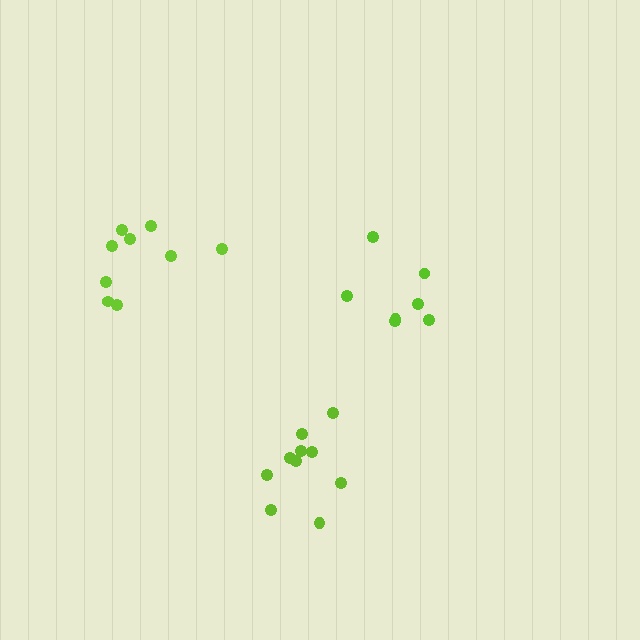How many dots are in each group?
Group 1: 9 dots, Group 2: 10 dots, Group 3: 7 dots (26 total).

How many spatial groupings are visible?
There are 3 spatial groupings.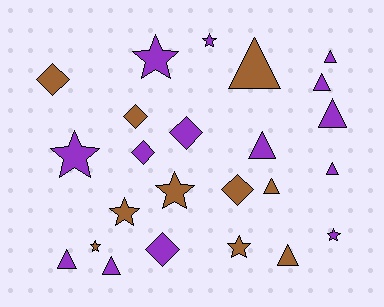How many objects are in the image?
There are 24 objects.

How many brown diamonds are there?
There are 3 brown diamonds.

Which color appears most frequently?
Purple, with 14 objects.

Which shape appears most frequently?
Triangle, with 10 objects.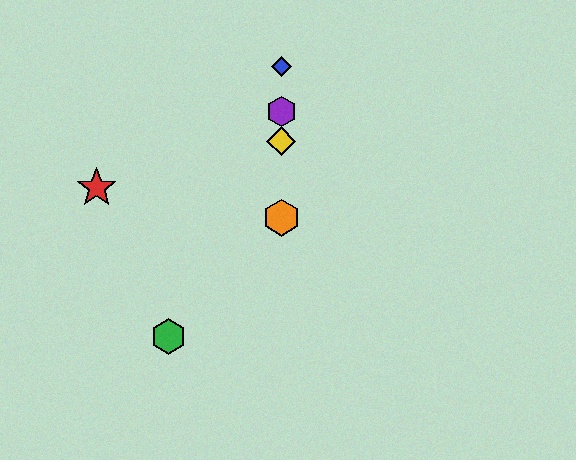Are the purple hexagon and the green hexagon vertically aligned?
No, the purple hexagon is at x≈281 and the green hexagon is at x≈168.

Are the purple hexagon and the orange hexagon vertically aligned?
Yes, both are at x≈281.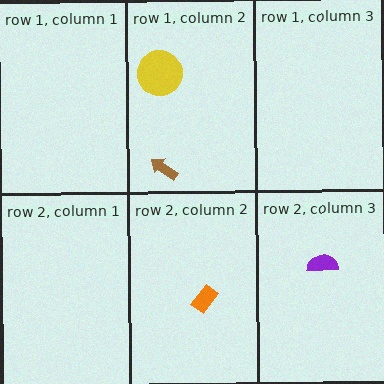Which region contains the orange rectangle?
The row 2, column 2 region.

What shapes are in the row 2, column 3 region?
The purple semicircle.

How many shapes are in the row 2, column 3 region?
1.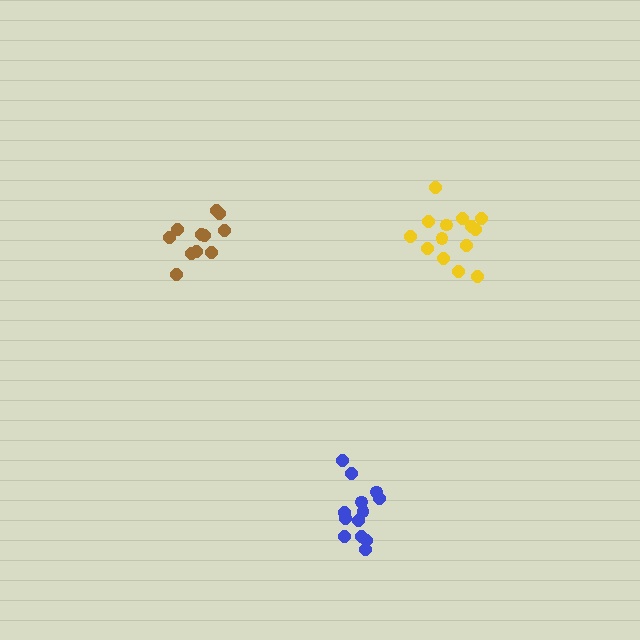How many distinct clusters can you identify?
There are 3 distinct clusters.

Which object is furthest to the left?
The brown cluster is leftmost.